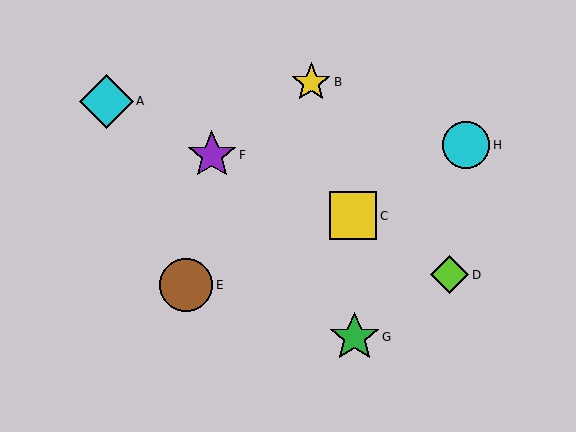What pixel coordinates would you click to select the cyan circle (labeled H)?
Click at (466, 145) to select the cyan circle H.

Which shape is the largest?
The cyan diamond (labeled A) is the largest.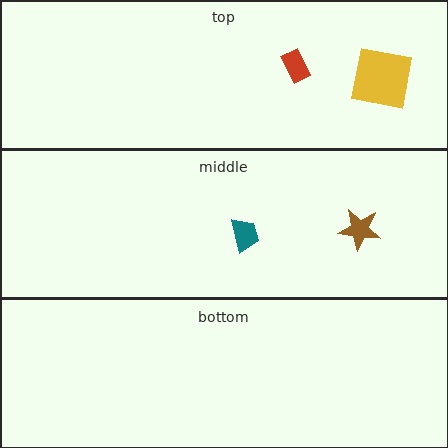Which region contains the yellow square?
The top region.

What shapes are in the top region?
The red rectangle, the yellow square.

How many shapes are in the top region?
2.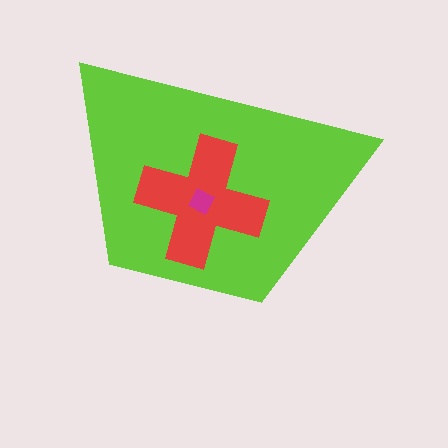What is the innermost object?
The magenta diamond.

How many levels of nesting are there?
3.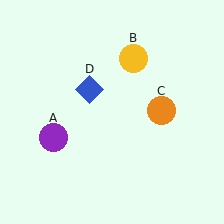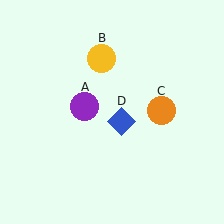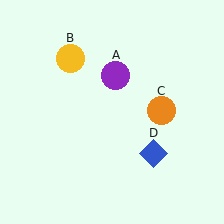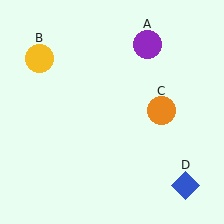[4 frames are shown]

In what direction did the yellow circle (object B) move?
The yellow circle (object B) moved left.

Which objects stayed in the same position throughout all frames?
Orange circle (object C) remained stationary.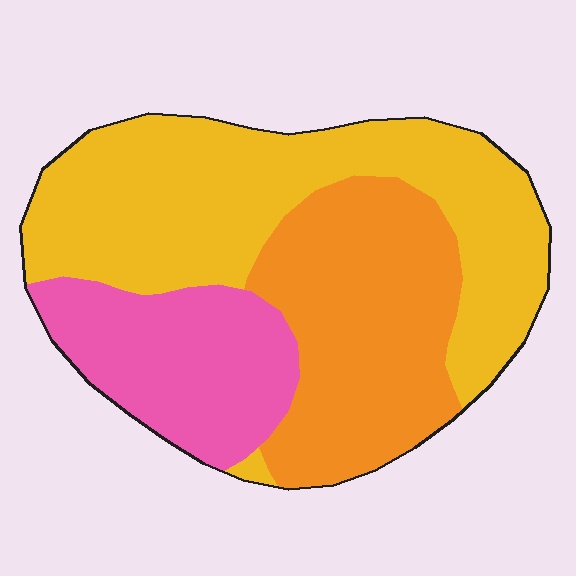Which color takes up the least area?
Pink, at roughly 20%.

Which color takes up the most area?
Yellow, at roughly 45%.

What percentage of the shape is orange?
Orange takes up between a quarter and a half of the shape.